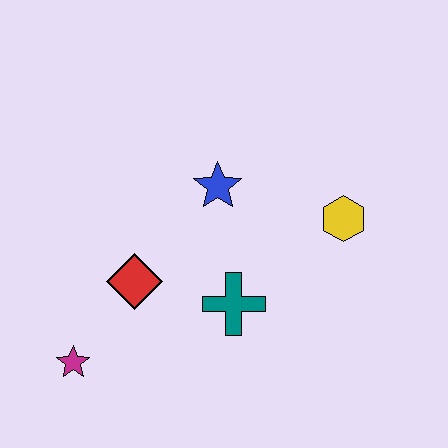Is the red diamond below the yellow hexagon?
Yes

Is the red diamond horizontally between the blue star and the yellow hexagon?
No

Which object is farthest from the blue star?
The magenta star is farthest from the blue star.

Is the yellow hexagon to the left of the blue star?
No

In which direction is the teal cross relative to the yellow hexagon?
The teal cross is to the left of the yellow hexagon.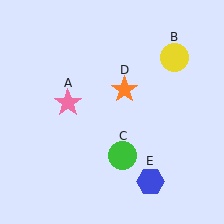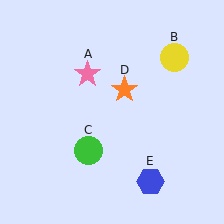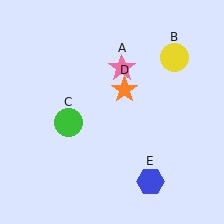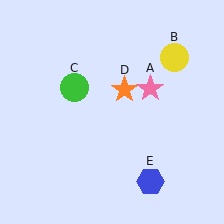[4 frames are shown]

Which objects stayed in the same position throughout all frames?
Yellow circle (object B) and orange star (object D) and blue hexagon (object E) remained stationary.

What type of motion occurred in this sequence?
The pink star (object A), green circle (object C) rotated clockwise around the center of the scene.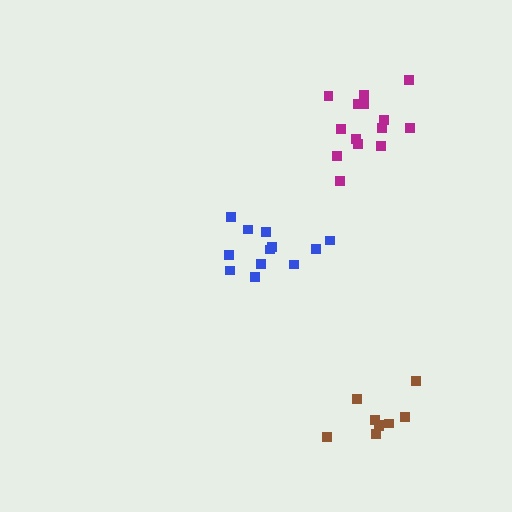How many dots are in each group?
Group 1: 12 dots, Group 2: 9 dots, Group 3: 14 dots (35 total).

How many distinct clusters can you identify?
There are 3 distinct clusters.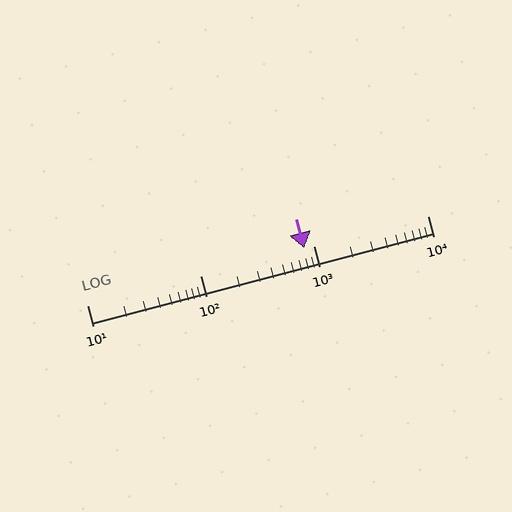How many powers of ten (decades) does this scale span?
The scale spans 3 decades, from 10 to 10000.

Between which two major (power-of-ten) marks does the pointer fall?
The pointer is between 100 and 1000.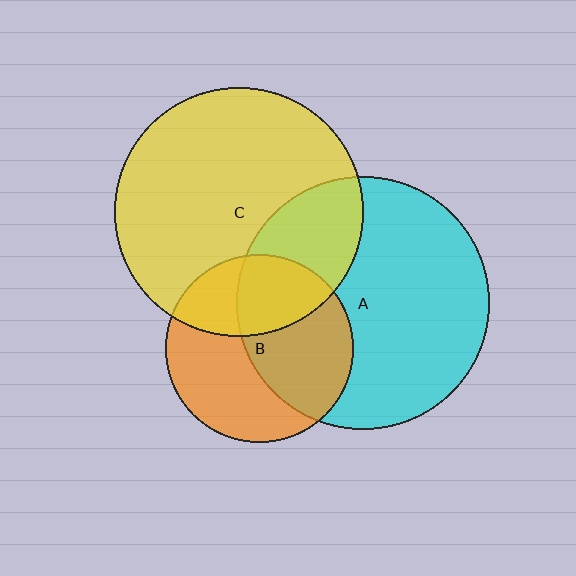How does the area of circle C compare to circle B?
Approximately 1.7 times.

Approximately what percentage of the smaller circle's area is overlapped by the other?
Approximately 35%.